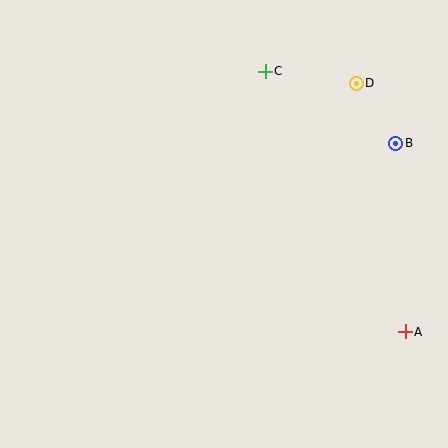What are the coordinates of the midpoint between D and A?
The midpoint between D and A is at (381, 208).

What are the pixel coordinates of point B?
Point B is at (396, 143).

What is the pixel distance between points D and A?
The distance between D and A is 253 pixels.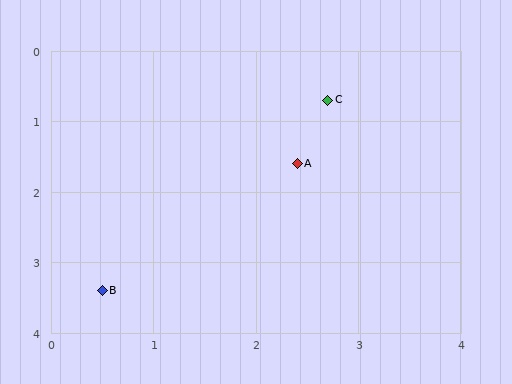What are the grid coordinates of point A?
Point A is at approximately (2.4, 1.6).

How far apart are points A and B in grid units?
Points A and B are about 2.6 grid units apart.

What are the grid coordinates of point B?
Point B is at approximately (0.5, 3.4).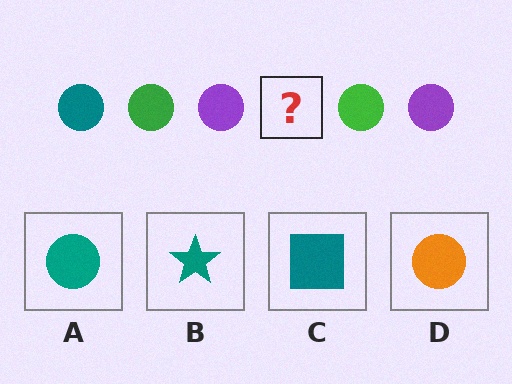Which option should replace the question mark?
Option A.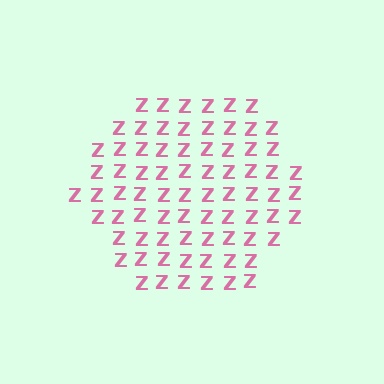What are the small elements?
The small elements are letter Z's.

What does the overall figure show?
The overall figure shows a hexagon.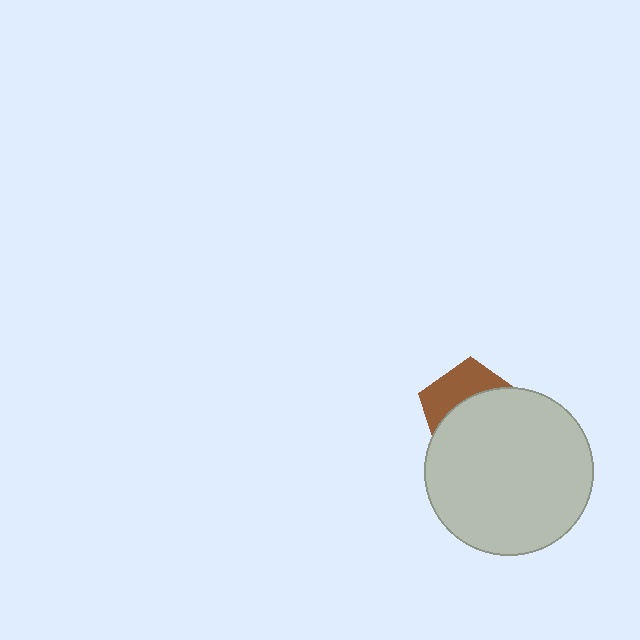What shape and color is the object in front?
The object in front is a light gray circle.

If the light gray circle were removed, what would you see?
You would see the complete brown pentagon.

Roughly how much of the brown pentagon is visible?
A small part of it is visible (roughly 38%).